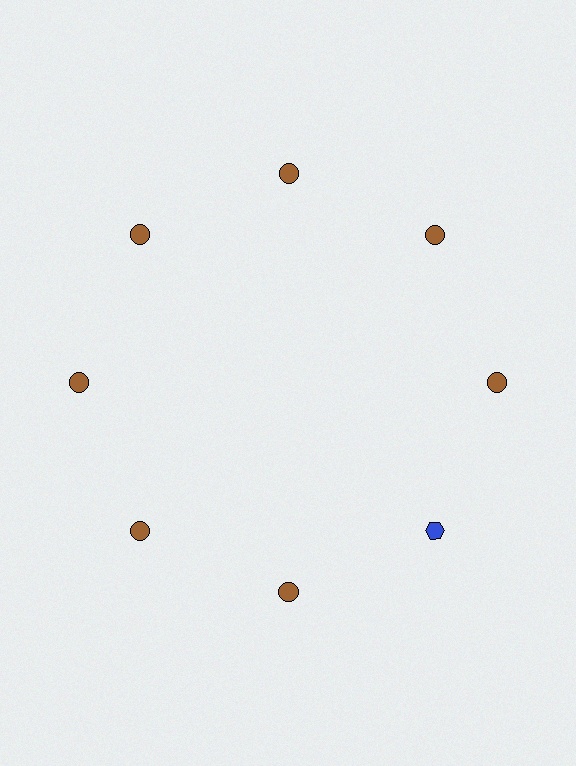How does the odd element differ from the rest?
It differs in both color (blue instead of brown) and shape (hexagon instead of circle).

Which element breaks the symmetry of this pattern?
The blue hexagon at roughly the 4 o'clock position breaks the symmetry. All other shapes are brown circles.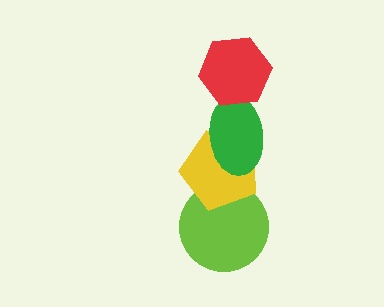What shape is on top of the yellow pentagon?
The green ellipse is on top of the yellow pentagon.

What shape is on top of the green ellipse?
The red hexagon is on top of the green ellipse.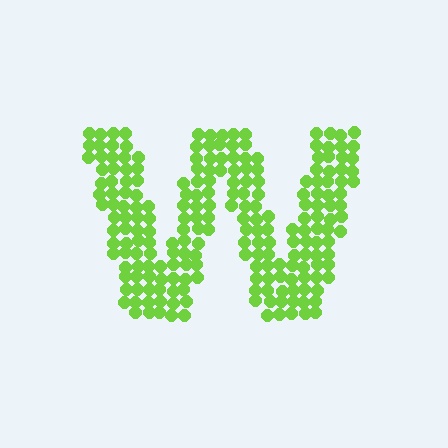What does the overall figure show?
The overall figure shows the letter W.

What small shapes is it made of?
It is made of small circles.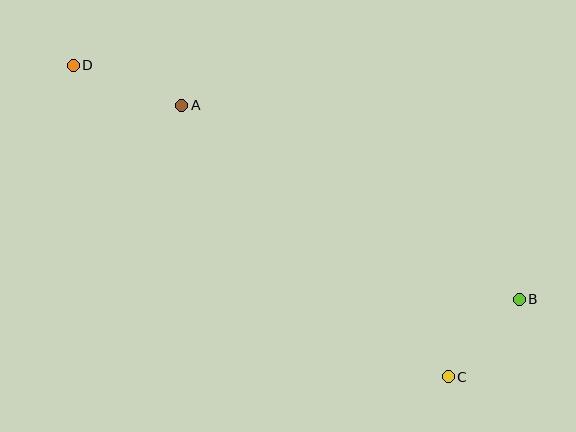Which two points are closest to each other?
Points B and C are closest to each other.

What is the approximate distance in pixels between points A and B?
The distance between A and B is approximately 390 pixels.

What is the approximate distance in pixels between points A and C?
The distance between A and C is approximately 381 pixels.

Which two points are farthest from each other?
Points B and D are farthest from each other.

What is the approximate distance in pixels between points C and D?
The distance between C and D is approximately 488 pixels.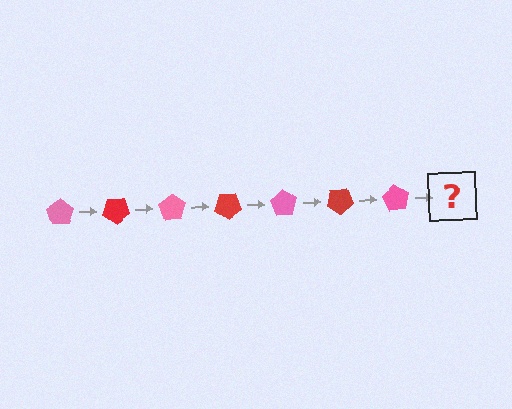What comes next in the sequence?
The next element should be a red pentagon, rotated 245 degrees from the start.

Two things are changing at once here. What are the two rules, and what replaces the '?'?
The two rules are that it rotates 35 degrees each step and the color cycles through pink and red. The '?' should be a red pentagon, rotated 245 degrees from the start.